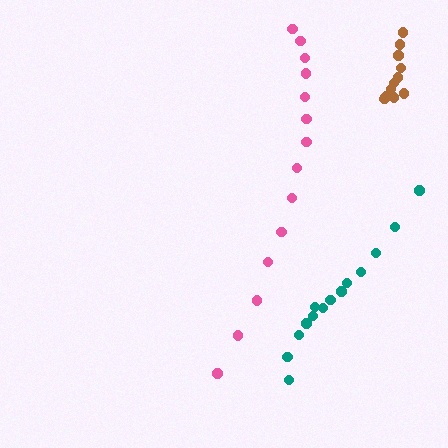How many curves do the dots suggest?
There are 3 distinct paths.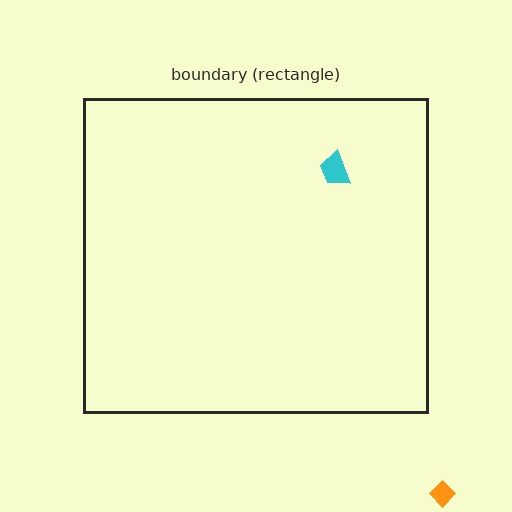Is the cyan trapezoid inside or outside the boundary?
Inside.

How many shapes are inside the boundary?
1 inside, 1 outside.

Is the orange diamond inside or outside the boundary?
Outside.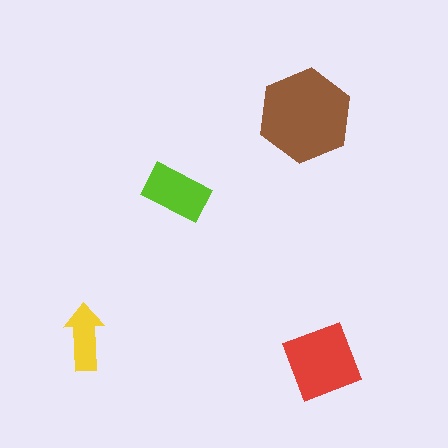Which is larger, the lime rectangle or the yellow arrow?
The lime rectangle.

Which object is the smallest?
The yellow arrow.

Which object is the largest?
The brown hexagon.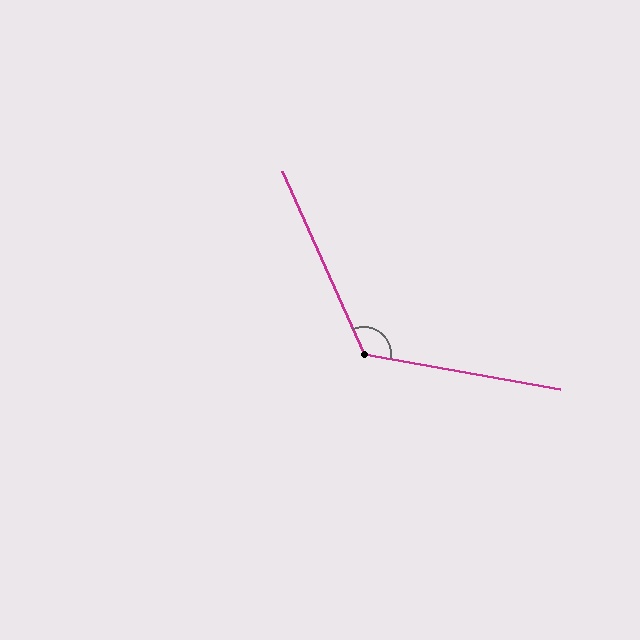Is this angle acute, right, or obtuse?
It is obtuse.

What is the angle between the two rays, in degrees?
Approximately 124 degrees.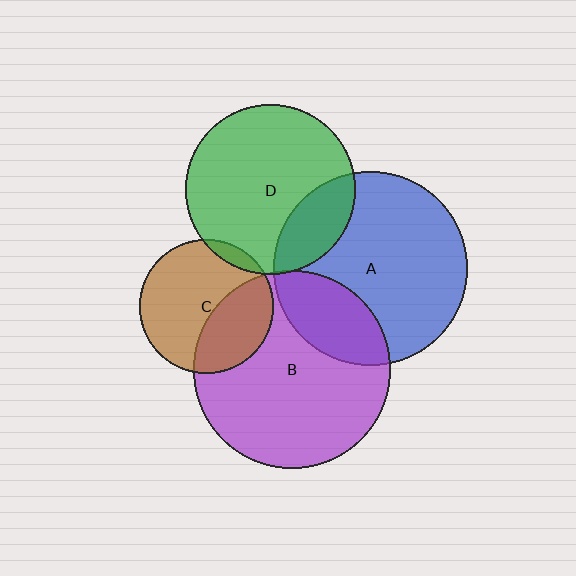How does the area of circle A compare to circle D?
Approximately 1.3 times.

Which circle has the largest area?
Circle B (purple).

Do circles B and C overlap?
Yes.